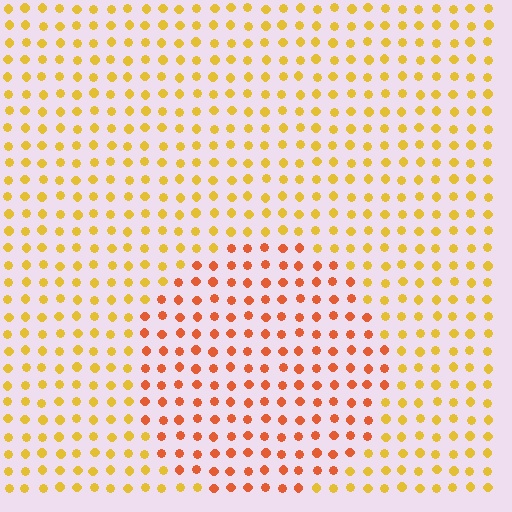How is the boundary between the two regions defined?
The boundary is defined purely by a slight shift in hue (about 34 degrees). Spacing, size, and orientation are identical on both sides.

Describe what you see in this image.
The image is filled with small yellow elements in a uniform arrangement. A circle-shaped region is visible where the elements are tinted to a slightly different hue, forming a subtle color boundary.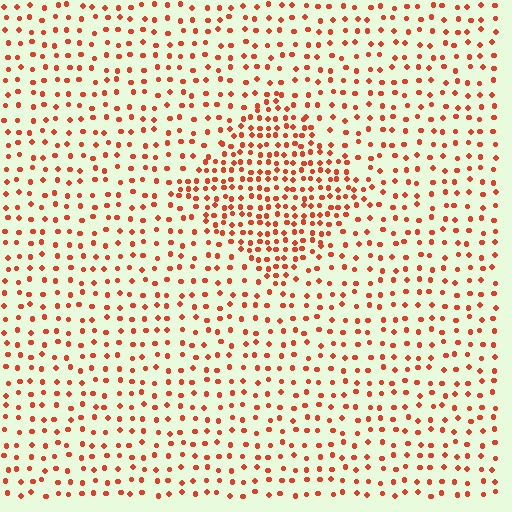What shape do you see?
I see a diamond.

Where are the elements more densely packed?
The elements are more densely packed inside the diamond boundary.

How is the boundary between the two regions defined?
The boundary is defined by a change in element density (approximately 2.0x ratio). All elements are the same color, size, and shape.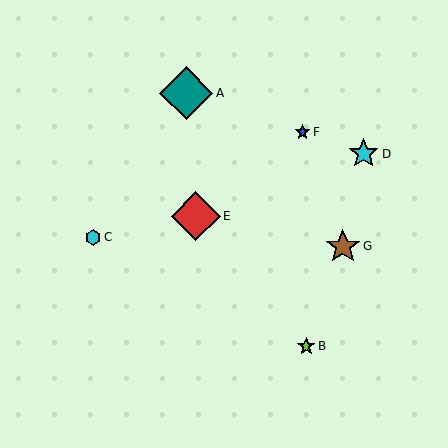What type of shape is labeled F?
Shape F is a blue star.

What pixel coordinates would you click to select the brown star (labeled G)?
Click at (343, 246) to select the brown star G.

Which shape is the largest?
The teal diamond (labeled A) is the largest.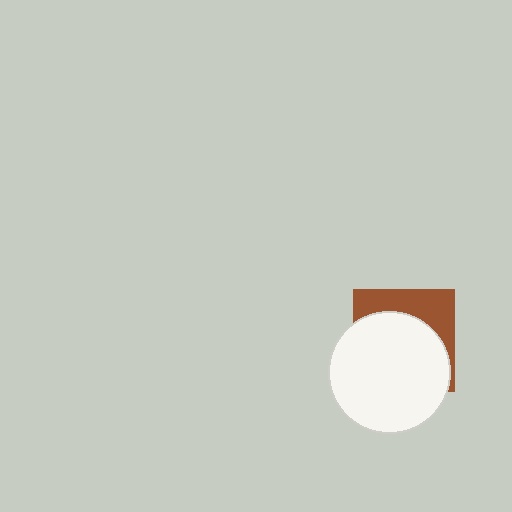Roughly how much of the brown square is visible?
A small part of it is visible (roughly 34%).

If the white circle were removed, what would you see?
You would see the complete brown square.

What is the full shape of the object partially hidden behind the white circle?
The partially hidden object is a brown square.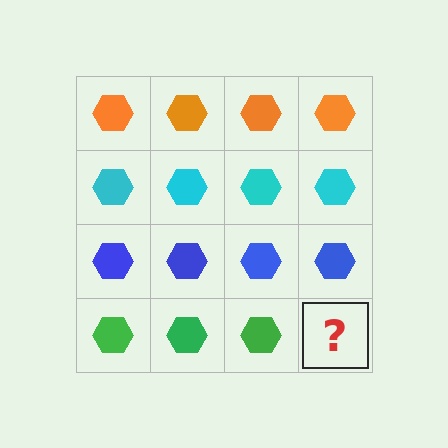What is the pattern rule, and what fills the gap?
The rule is that each row has a consistent color. The gap should be filled with a green hexagon.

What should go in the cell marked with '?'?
The missing cell should contain a green hexagon.